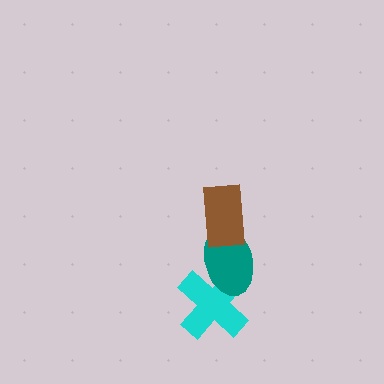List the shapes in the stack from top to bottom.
From top to bottom: the brown rectangle, the teal ellipse, the cyan cross.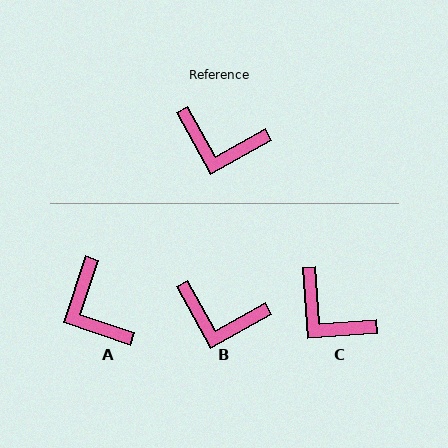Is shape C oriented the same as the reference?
No, it is off by about 25 degrees.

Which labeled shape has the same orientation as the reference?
B.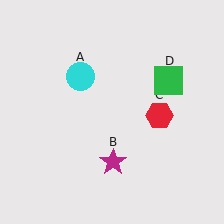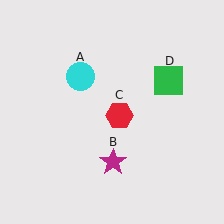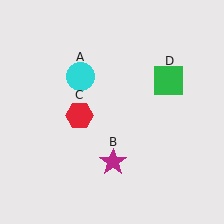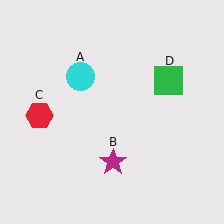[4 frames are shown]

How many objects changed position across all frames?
1 object changed position: red hexagon (object C).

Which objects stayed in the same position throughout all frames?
Cyan circle (object A) and magenta star (object B) and green square (object D) remained stationary.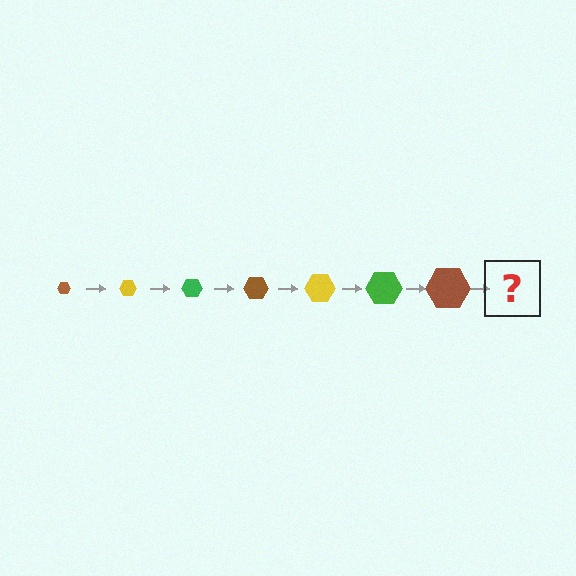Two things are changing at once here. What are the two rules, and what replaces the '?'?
The two rules are that the hexagon grows larger each step and the color cycles through brown, yellow, and green. The '?' should be a yellow hexagon, larger than the previous one.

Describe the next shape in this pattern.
It should be a yellow hexagon, larger than the previous one.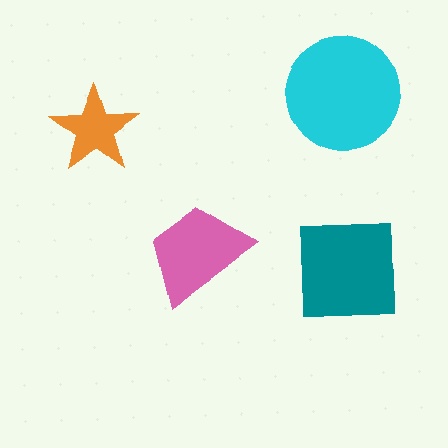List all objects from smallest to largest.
The orange star, the pink trapezoid, the teal square, the cyan circle.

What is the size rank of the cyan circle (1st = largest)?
1st.